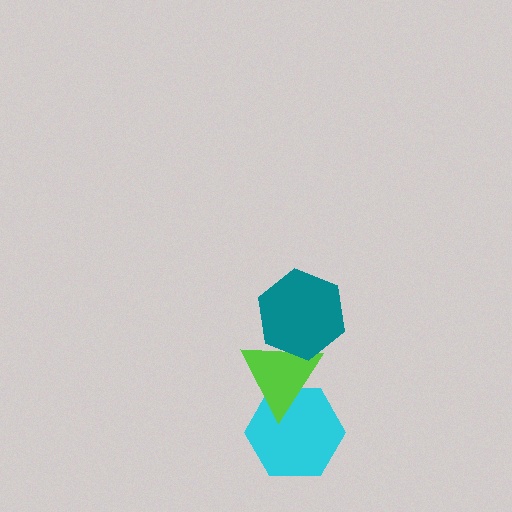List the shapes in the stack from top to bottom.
From top to bottom: the teal hexagon, the lime triangle, the cyan hexagon.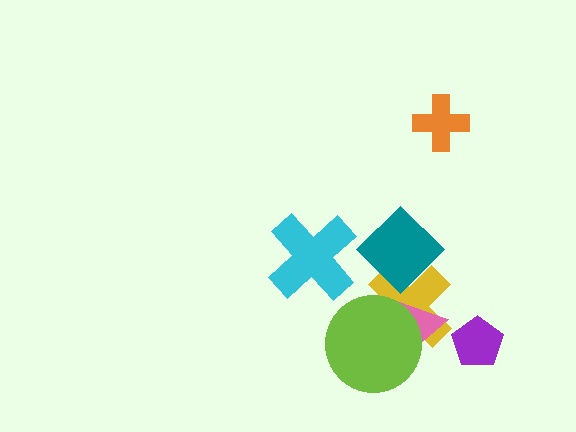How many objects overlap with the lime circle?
2 objects overlap with the lime circle.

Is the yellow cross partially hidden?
Yes, it is partially covered by another shape.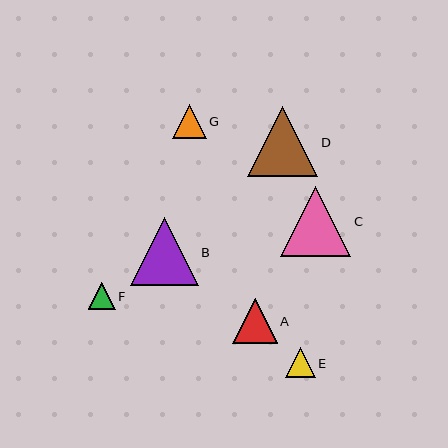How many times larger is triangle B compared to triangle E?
Triangle B is approximately 2.3 times the size of triangle E.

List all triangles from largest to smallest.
From largest to smallest: D, C, B, A, G, E, F.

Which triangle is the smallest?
Triangle F is the smallest with a size of approximately 27 pixels.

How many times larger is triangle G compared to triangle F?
Triangle G is approximately 1.3 times the size of triangle F.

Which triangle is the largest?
Triangle D is the largest with a size of approximately 70 pixels.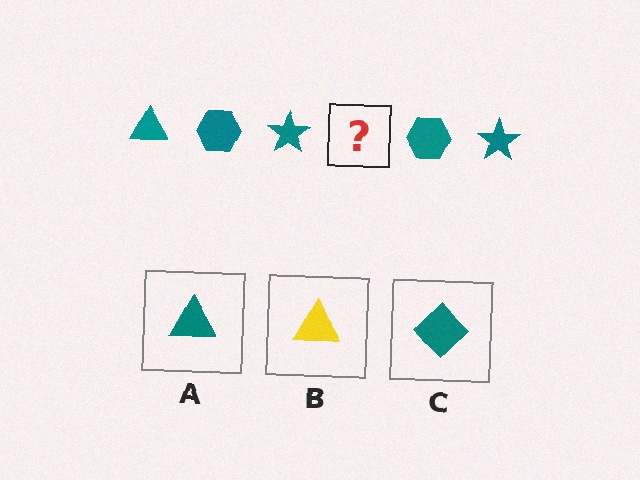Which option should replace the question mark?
Option A.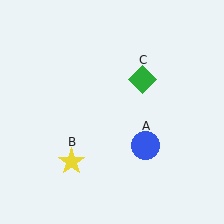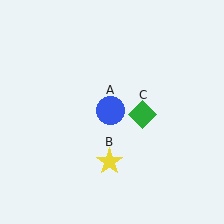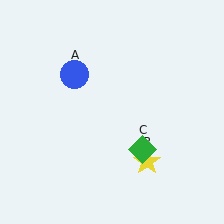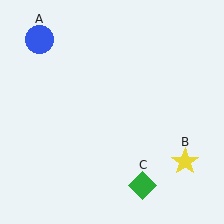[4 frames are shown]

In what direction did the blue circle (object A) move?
The blue circle (object A) moved up and to the left.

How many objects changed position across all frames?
3 objects changed position: blue circle (object A), yellow star (object B), green diamond (object C).